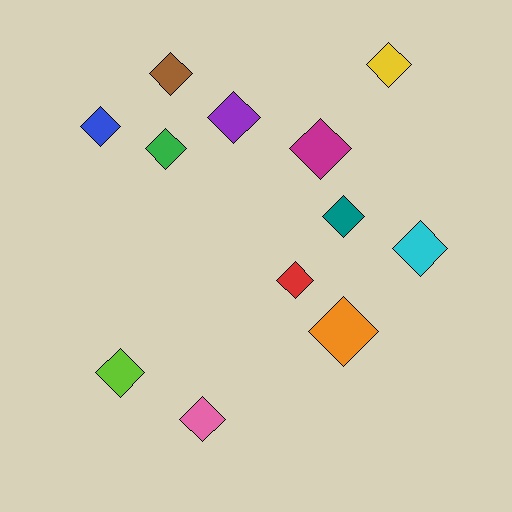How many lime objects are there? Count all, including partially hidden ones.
There is 1 lime object.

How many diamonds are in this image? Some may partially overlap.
There are 12 diamonds.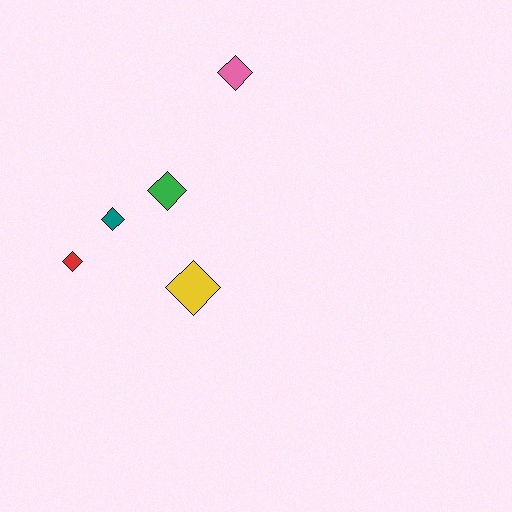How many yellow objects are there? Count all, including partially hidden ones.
There is 1 yellow object.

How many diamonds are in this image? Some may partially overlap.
There are 5 diamonds.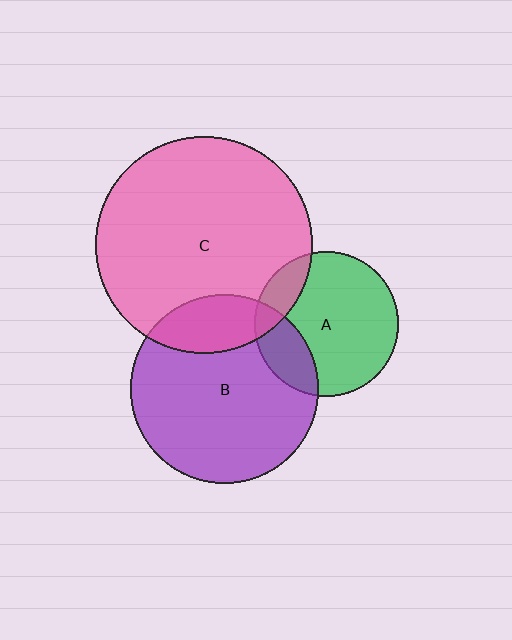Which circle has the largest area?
Circle C (pink).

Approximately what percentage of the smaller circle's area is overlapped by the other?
Approximately 15%.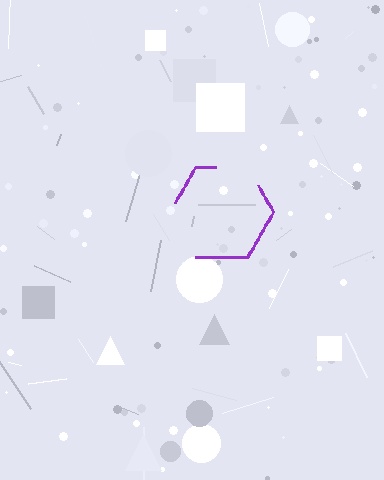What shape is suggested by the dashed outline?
The dashed outline suggests a hexagon.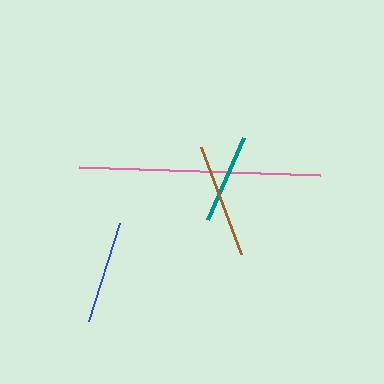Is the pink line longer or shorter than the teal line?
The pink line is longer than the teal line.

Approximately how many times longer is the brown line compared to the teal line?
The brown line is approximately 1.3 times the length of the teal line.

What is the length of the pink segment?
The pink segment is approximately 241 pixels long.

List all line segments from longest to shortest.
From longest to shortest: pink, brown, blue, teal.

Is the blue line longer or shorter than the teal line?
The blue line is longer than the teal line.